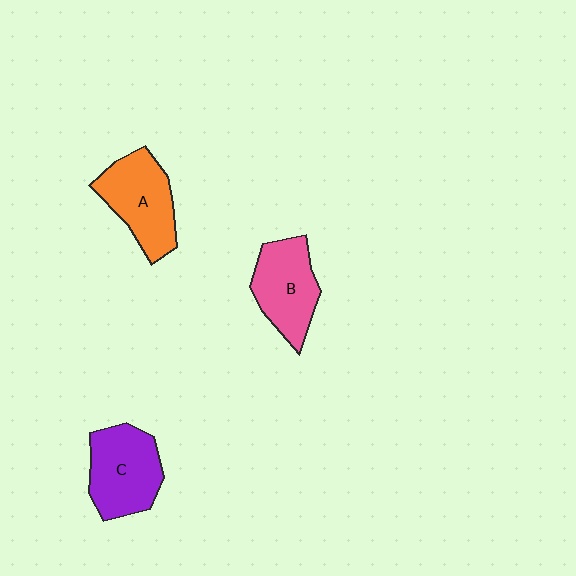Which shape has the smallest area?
Shape B (pink).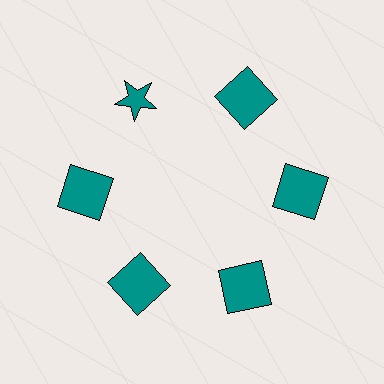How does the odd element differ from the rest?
It has a different shape: star instead of square.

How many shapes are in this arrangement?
There are 6 shapes arranged in a ring pattern.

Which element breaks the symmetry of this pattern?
The teal star at roughly the 11 o'clock position breaks the symmetry. All other shapes are teal squares.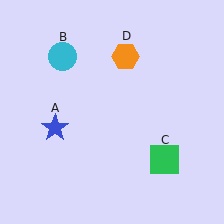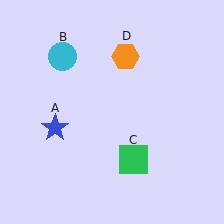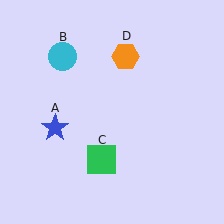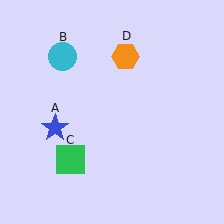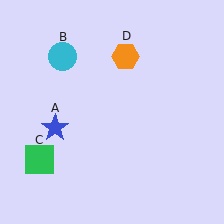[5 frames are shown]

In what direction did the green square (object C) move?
The green square (object C) moved left.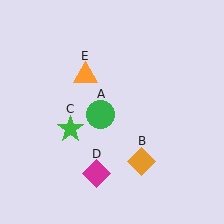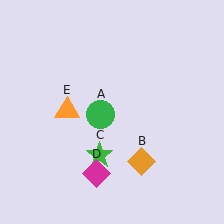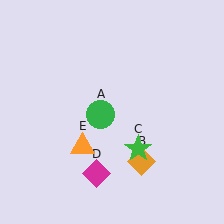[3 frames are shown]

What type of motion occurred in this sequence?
The green star (object C), orange triangle (object E) rotated counterclockwise around the center of the scene.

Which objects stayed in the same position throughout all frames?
Green circle (object A) and orange diamond (object B) and magenta diamond (object D) remained stationary.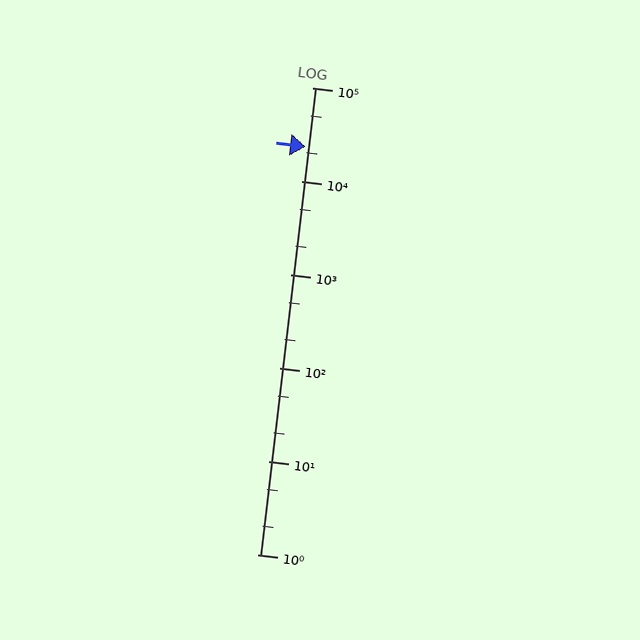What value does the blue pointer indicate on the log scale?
The pointer indicates approximately 23000.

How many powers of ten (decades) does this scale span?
The scale spans 5 decades, from 1 to 100000.